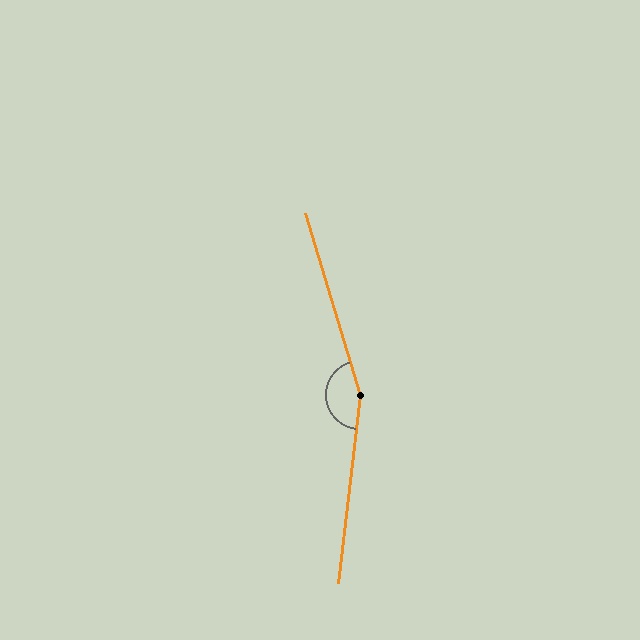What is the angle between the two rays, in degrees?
Approximately 157 degrees.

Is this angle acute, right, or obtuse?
It is obtuse.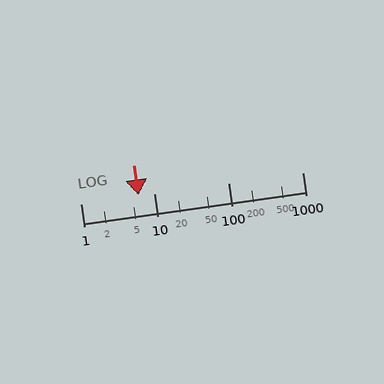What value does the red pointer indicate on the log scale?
The pointer indicates approximately 6.1.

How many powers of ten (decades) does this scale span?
The scale spans 3 decades, from 1 to 1000.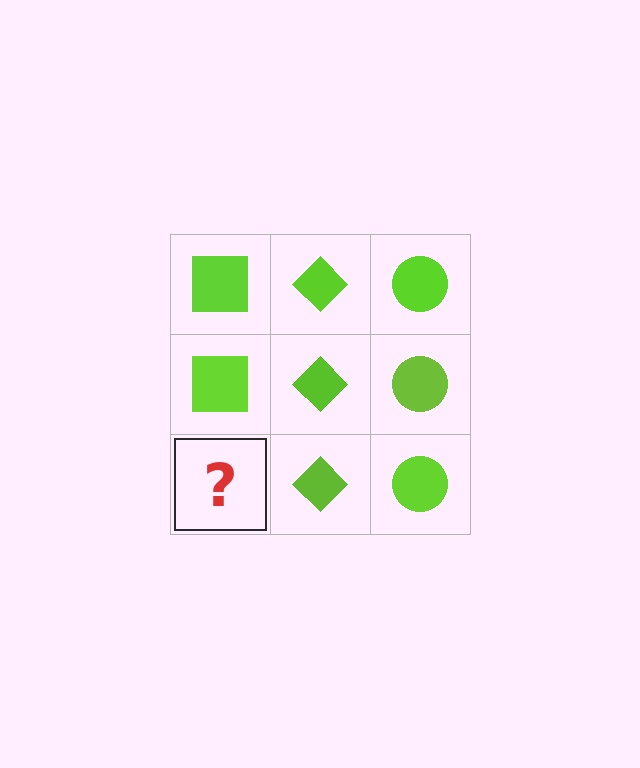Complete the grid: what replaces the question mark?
The question mark should be replaced with a lime square.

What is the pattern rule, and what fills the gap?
The rule is that each column has a consistent shape. The gap should be filled with a lime square.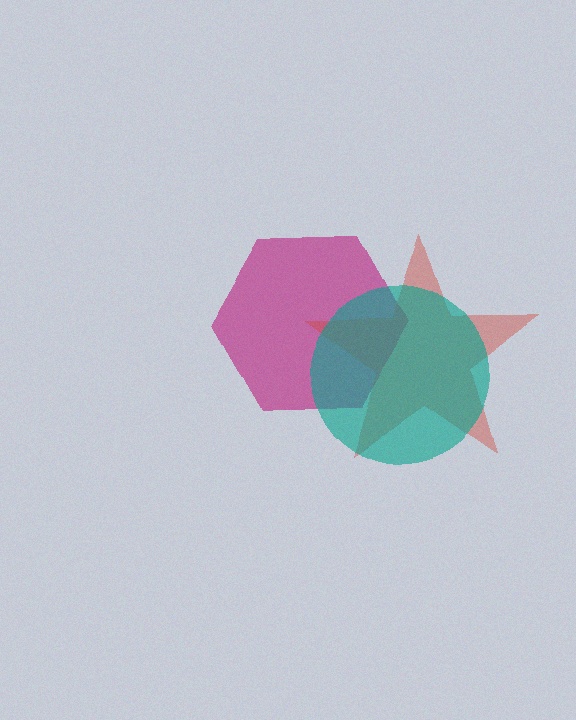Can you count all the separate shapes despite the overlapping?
Yes, there are 3 separate shapes.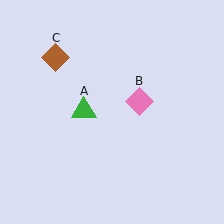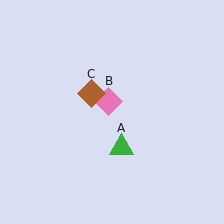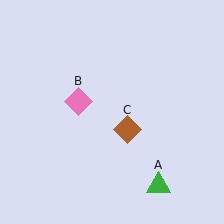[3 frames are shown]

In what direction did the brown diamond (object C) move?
The brown diamond (object C) moved down and to the right.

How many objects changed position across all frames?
3 objects changed position: green triangle (object A), pink diamond (object B), brown diamond (object C).